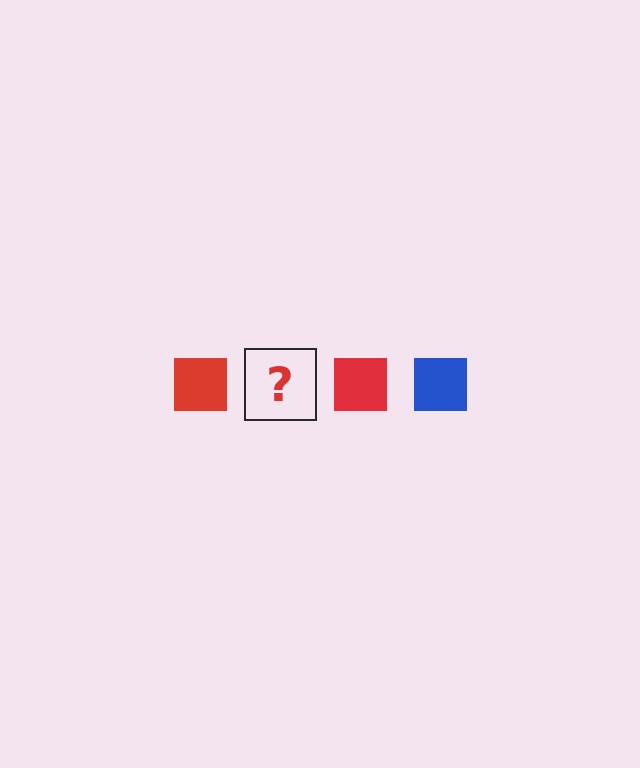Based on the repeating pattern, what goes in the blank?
The blank should be a blue square.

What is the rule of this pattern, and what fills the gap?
The rule is that the pattern cycles through red, blue squares. The gap should be filled with a blue square.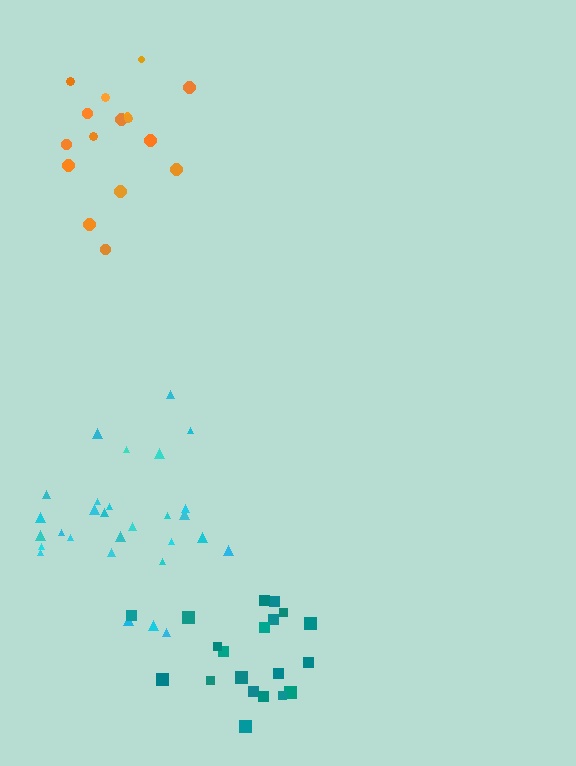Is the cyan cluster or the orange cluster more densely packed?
Cyan.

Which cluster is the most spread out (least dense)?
Orange.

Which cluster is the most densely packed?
Teal.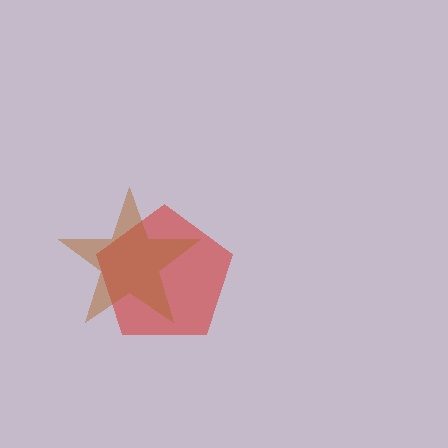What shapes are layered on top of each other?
The layered shapes are: a red pentagon, a brown star.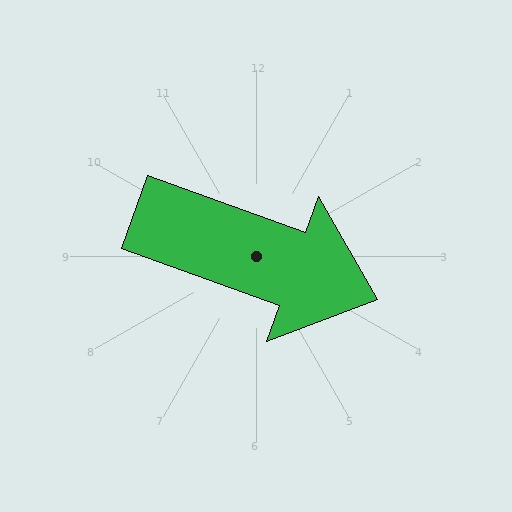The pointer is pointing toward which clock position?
Roughly 4 o'clock.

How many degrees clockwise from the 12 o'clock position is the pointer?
Approximately 110 degrees.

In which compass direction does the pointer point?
East.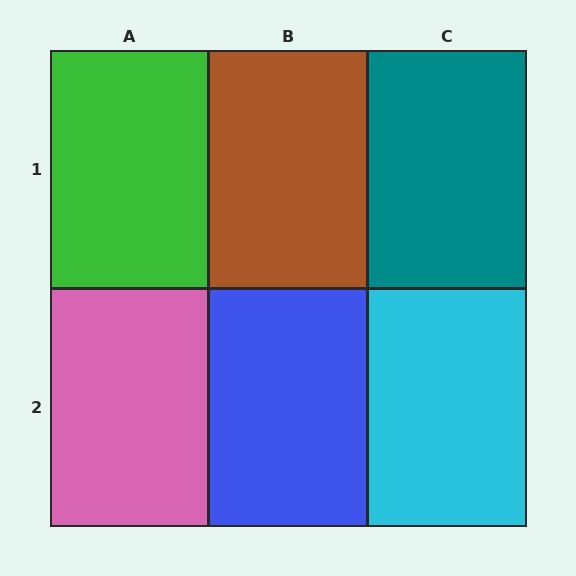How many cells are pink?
1 cell is pink.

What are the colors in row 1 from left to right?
Green, brown, teal.